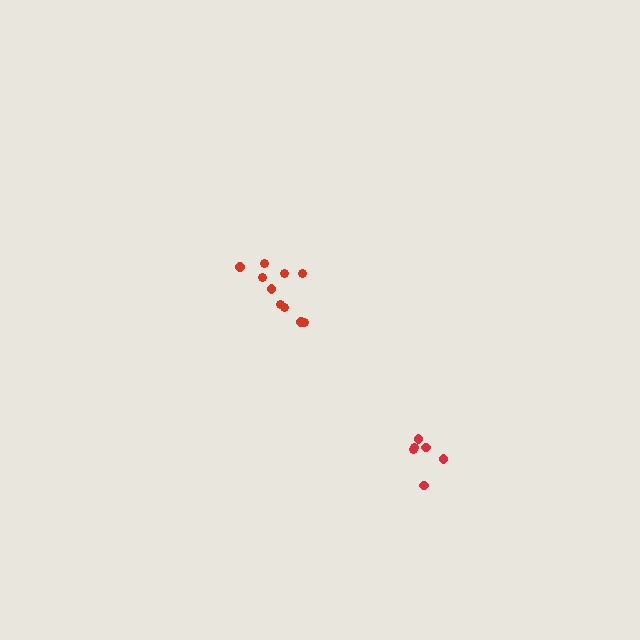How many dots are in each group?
Group 1: 10 dots, Group 2: 6 dots (16 total).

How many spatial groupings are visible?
There are 2 spatial groupings.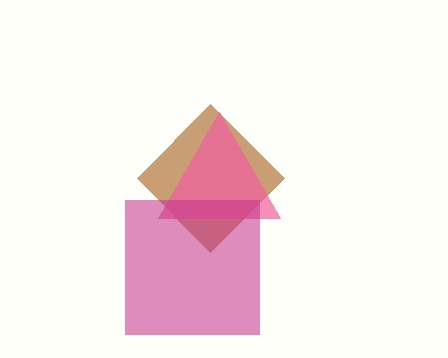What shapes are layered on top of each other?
The layered shapes are: a brown diamond, a pink triangle, a magenta square.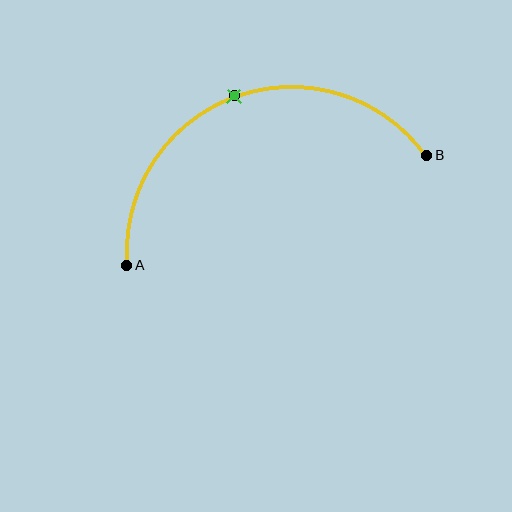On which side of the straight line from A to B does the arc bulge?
The arc bulges above the straight line connecting A and B.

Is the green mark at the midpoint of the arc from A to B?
Yes. The green mark lies on the arc at equal arc-length from both A and B — it is the arc midpoint.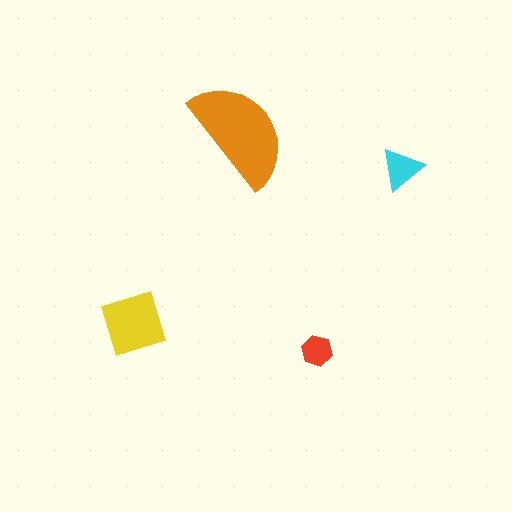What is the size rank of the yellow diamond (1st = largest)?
2nd.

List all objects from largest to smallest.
The orange semicircle, the yellow diamond, the cyan triangle, the red hexagon.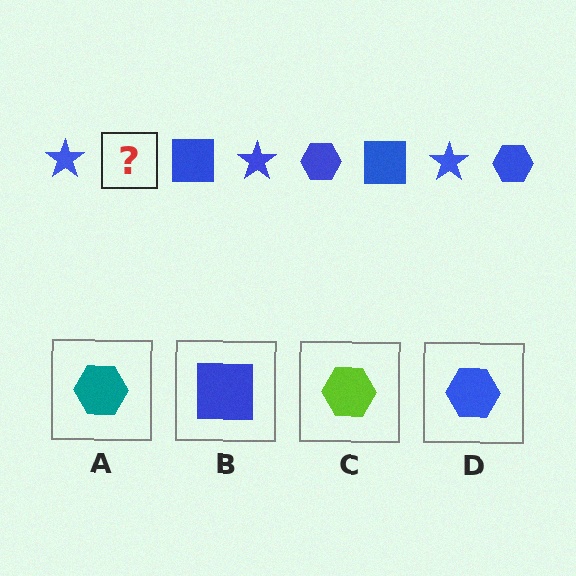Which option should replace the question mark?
Option D.